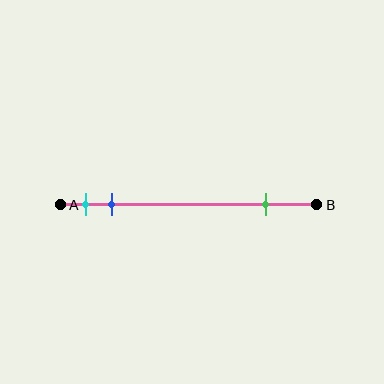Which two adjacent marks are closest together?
The cyan and blue marks are the closest adjacent pair.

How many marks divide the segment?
There are 3 marks dividing the segment.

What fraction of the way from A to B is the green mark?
The green mark is approximately 80% (0.8) of the way from A to B.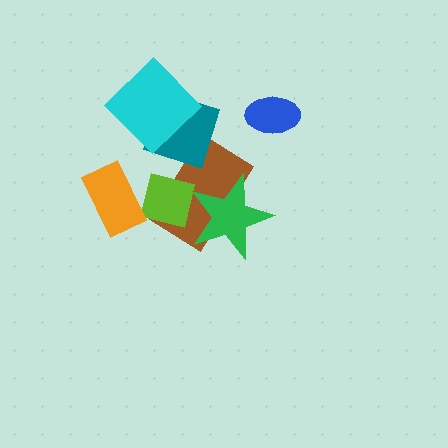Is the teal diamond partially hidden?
Yes, it is partially covered by another shape.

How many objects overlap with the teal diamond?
2 objects overlap with the teal diamond.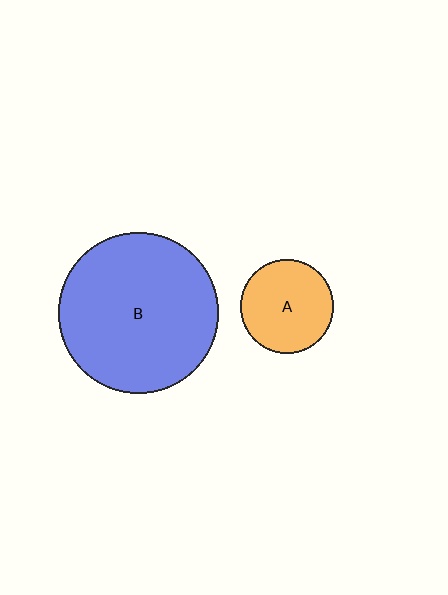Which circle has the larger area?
Circle B (blue).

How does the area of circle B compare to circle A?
Approximately 2.9 times.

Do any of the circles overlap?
No, none of the circles overlap.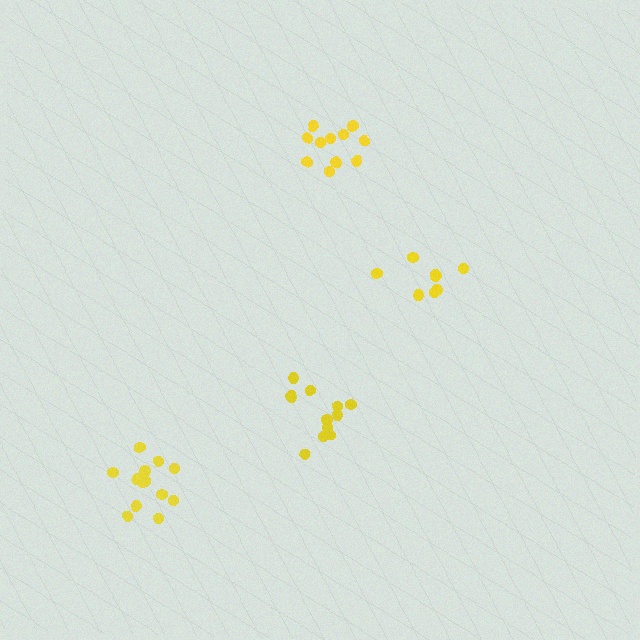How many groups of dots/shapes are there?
There are 4 groups.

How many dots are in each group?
Group 1: 14 dots, Group 2: 12 dots, Group 3: 11 dots, Group 4: 8 dots (45 total).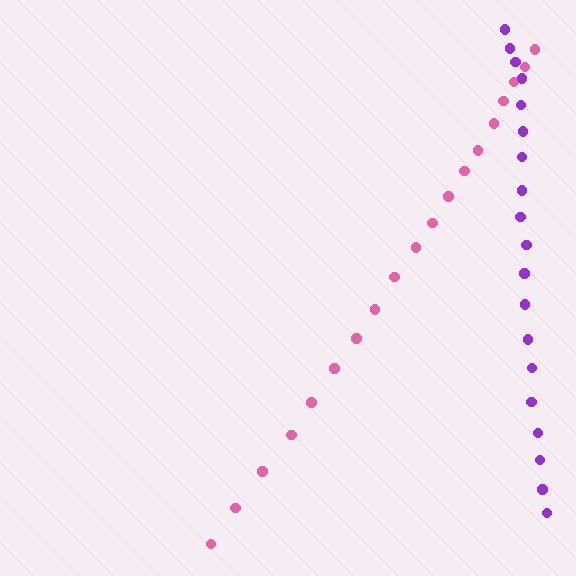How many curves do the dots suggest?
There are 2 distinct paths.